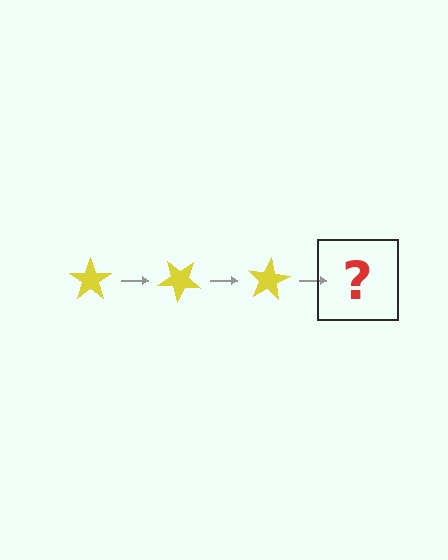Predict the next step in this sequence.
The next step is a yellow star rotated 120 degrees.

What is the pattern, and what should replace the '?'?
The pattern is that the star rotates 40 degrees each step. The '?' should be a yellow star rotated 120 degrees.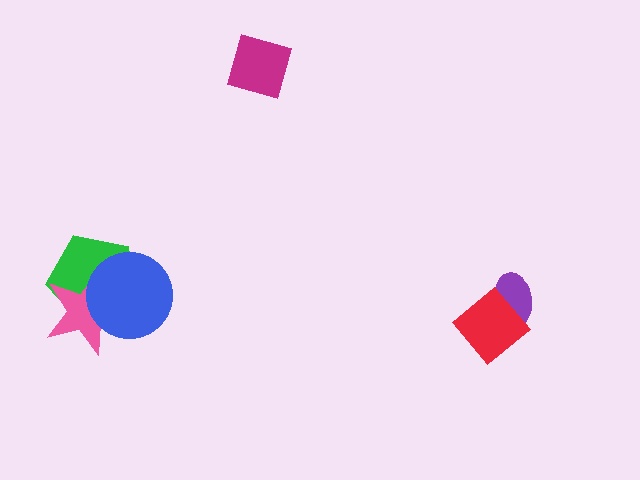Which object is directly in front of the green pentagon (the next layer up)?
The pink star is directly in front of the green pentagon.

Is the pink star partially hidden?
Yes, it is partially covered by another shape.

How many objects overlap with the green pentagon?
2 objects overlap with the green pentagon.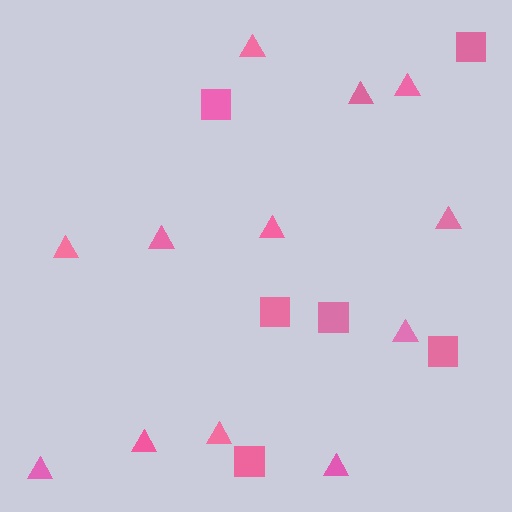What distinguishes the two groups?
There are 2 groups: one group of triangles (12) and one group of squares (6).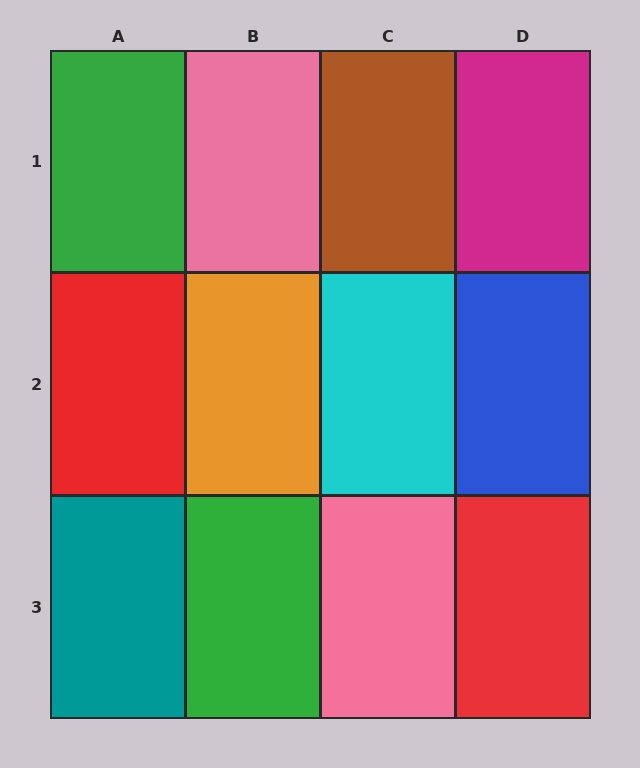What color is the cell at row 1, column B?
Pink.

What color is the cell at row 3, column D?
Red.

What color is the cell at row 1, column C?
Brown.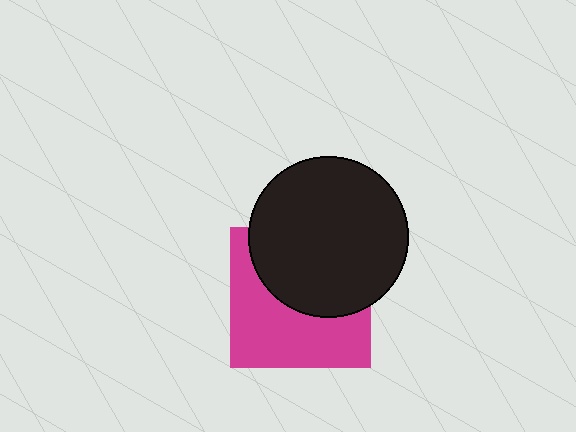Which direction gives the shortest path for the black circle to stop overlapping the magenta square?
Moving up gives the shortest separation.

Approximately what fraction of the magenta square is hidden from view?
Roughly 48% of the magenta square is hidden behind the black circle.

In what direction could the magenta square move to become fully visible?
The magenta square could move down. That would shift it out from behind the black circle entirely.